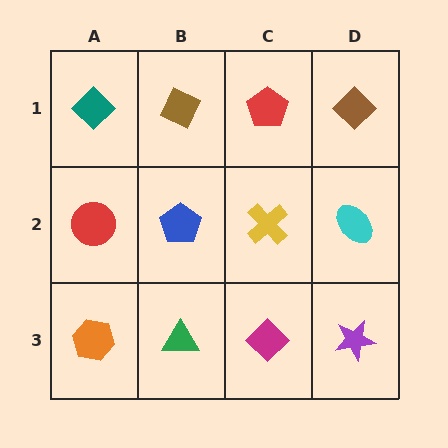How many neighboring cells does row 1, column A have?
2.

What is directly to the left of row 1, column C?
A brown diamond.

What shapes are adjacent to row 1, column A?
A red circle (row 2, column A), a brown diamond (row 1, column B).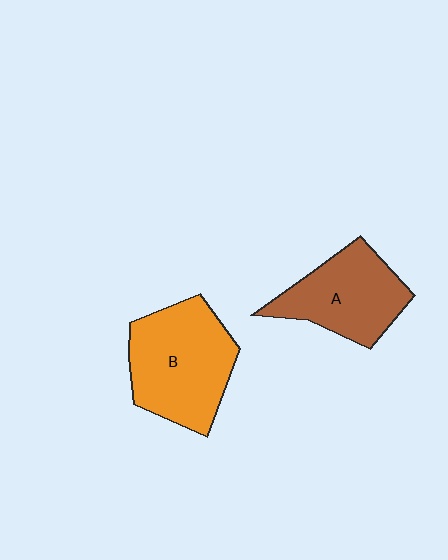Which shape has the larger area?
Shape B (orange).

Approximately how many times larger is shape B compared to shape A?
Approximately 1.3 times.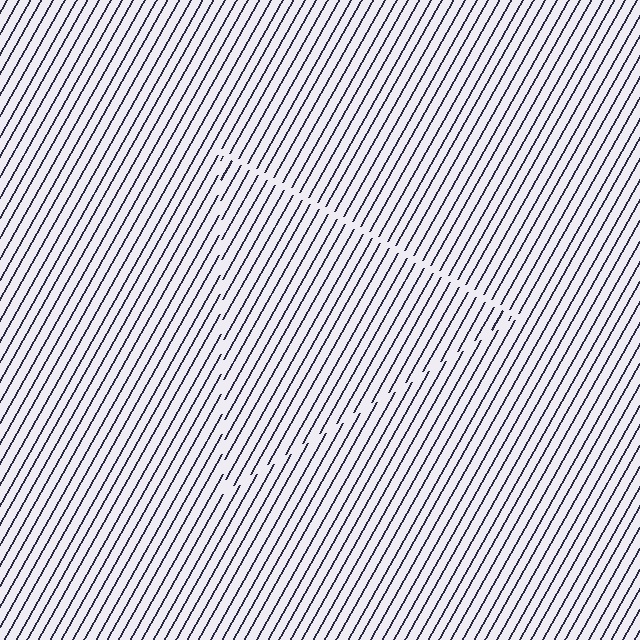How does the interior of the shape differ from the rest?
The interior of the shape contains the same grating, shifted by half a period — the contour is defined by the phase discontinuity where line-ends from the inner and outer gratings abut.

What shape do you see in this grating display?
An illusory triangle. The interior of the shape contains the same grating, shifted by half a period — the contour is defined by the phase discontinuity where line-ends from the inner and outer gratings abut.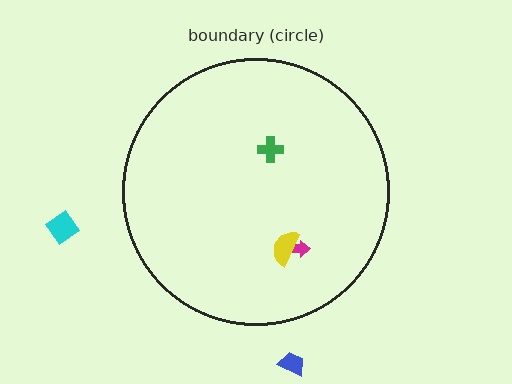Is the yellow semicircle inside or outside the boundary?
Inside.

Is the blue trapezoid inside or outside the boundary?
Outside.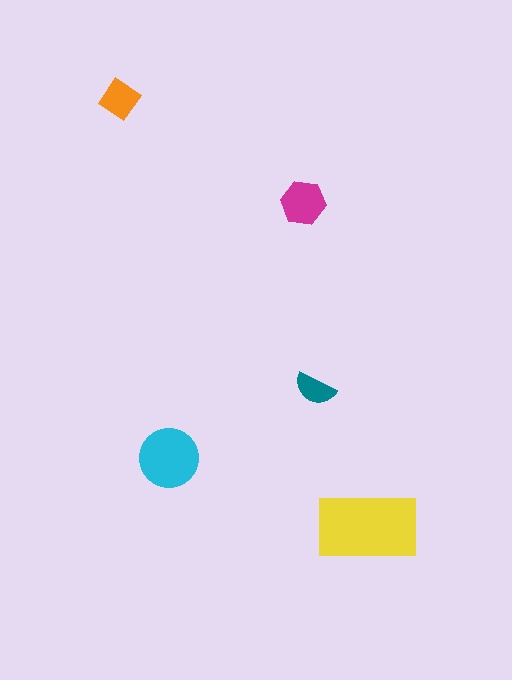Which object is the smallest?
The teal semicircle.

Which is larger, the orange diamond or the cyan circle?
The cyan circle.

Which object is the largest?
The yellow rectangle.